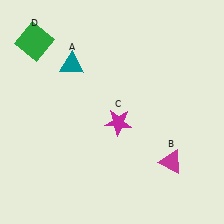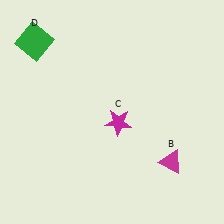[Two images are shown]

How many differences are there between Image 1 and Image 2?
There is 1 difference between the two images.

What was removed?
The teal triangle (A) was removed in Image 2.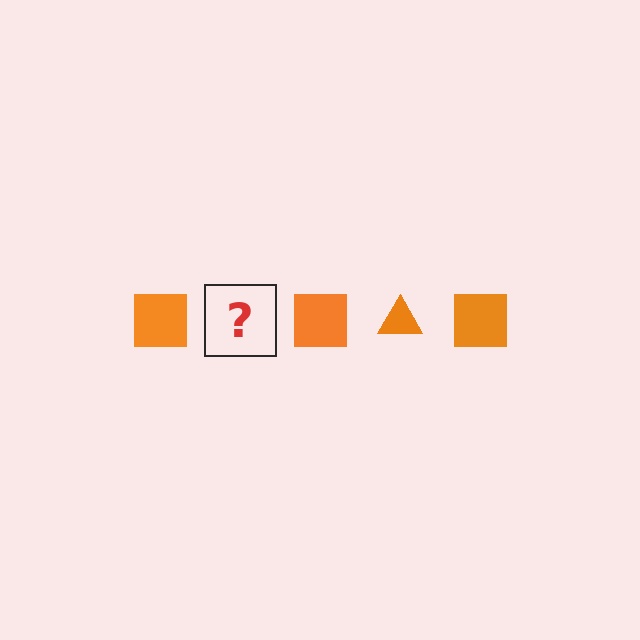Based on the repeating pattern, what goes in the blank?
The blank should be an orange triangle.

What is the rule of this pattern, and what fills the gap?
The rule is that the pattern cycles through square, triangle shapes in orange. The gap should be filled with an orange triangle.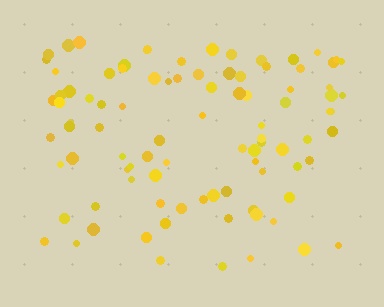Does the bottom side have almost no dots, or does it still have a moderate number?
Still a moderate number, just noticeably fewer than the top.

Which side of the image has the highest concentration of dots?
The top.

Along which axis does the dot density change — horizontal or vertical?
Vertical.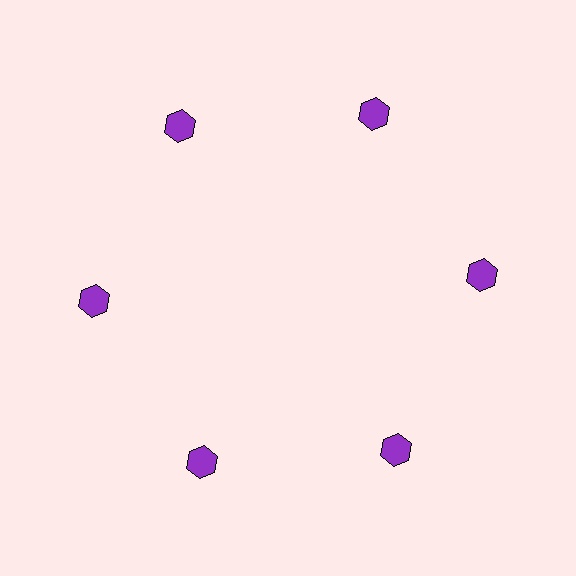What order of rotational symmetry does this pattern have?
This pattern has 6-fold rotational symmetry.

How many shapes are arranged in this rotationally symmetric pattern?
There are 6 shapes, arranged in 6 groups of 1.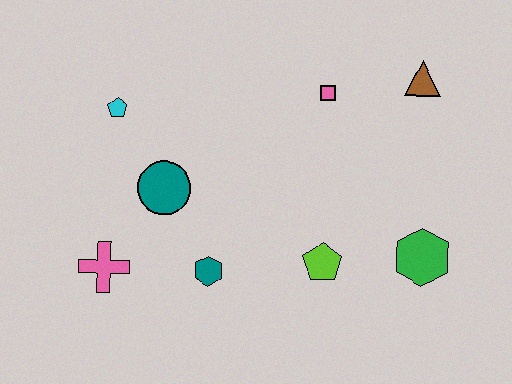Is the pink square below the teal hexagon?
No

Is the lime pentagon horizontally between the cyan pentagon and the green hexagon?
Yes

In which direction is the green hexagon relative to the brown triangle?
The green hexagon is below the brown triangle.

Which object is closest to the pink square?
The brown triangle is closest to the pink square.